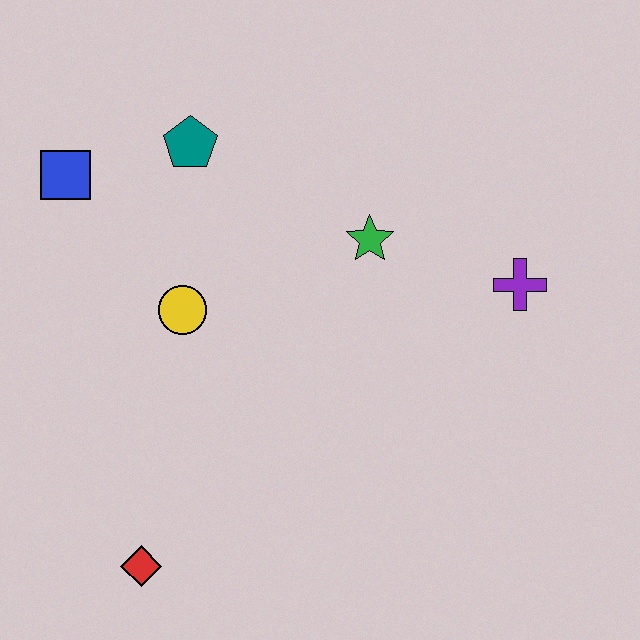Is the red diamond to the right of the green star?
No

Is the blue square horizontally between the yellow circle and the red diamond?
No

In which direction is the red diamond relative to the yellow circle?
The red diamond is below the yellow circle.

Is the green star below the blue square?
Yes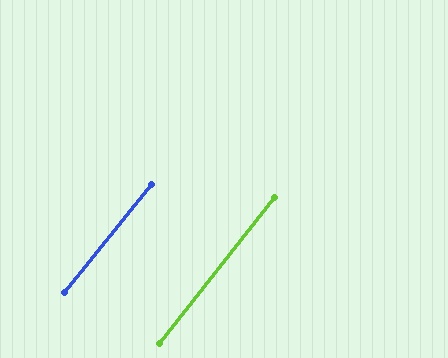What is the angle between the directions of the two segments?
Approximately 0 degrees.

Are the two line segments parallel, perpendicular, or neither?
Parallel — their directions differ by only 0.2°.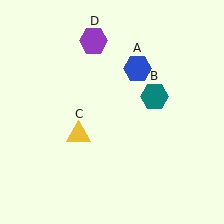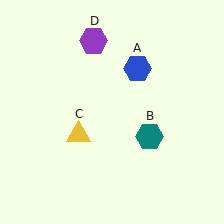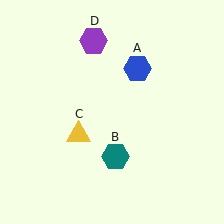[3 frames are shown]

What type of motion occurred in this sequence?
The teal hexagon (object B) rotated clockwise around the center of the scene.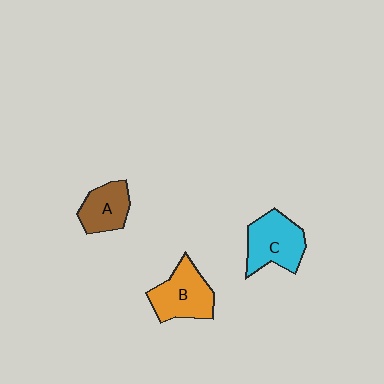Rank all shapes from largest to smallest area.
From largest to smallest: C (cyan), B (orange), A (brown).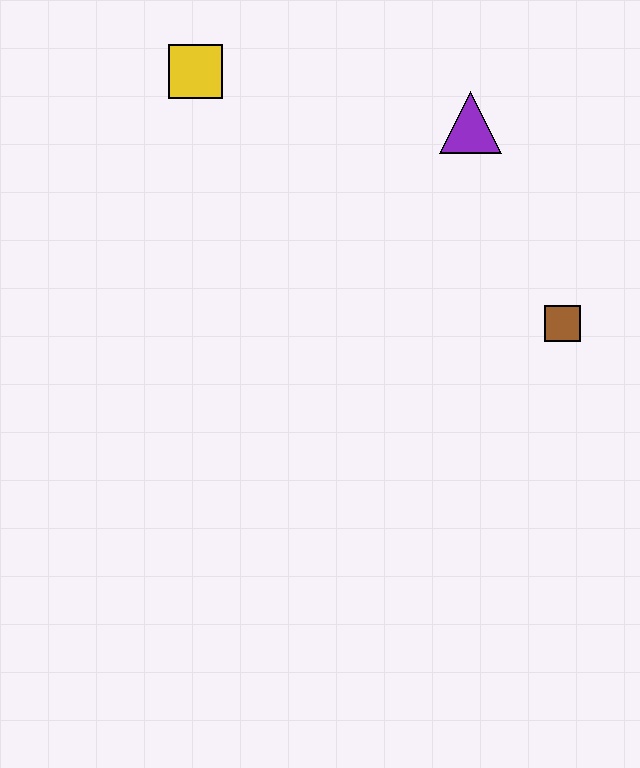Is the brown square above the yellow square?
No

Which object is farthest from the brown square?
The yellow square is farthest from the brown square.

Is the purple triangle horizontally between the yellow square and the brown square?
Yes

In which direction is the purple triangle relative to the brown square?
The purple triangle is above the brown square.